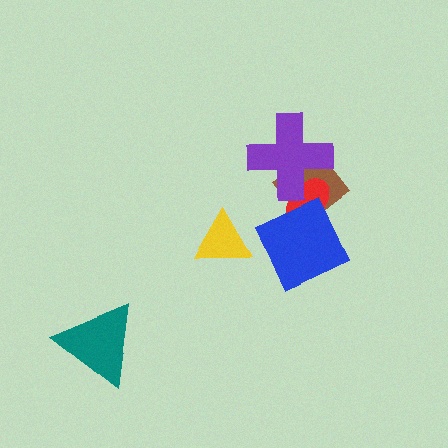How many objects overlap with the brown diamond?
3 objects overlap with the brown diamond.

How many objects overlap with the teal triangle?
0 objects overlap with the teal triangle.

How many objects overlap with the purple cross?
2 objects overlap with the purple cross.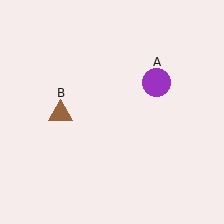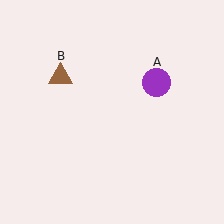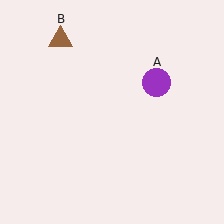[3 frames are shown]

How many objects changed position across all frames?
1 object changed position: brown triangle (object B).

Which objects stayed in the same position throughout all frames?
Purple circle (object A) remained stationary.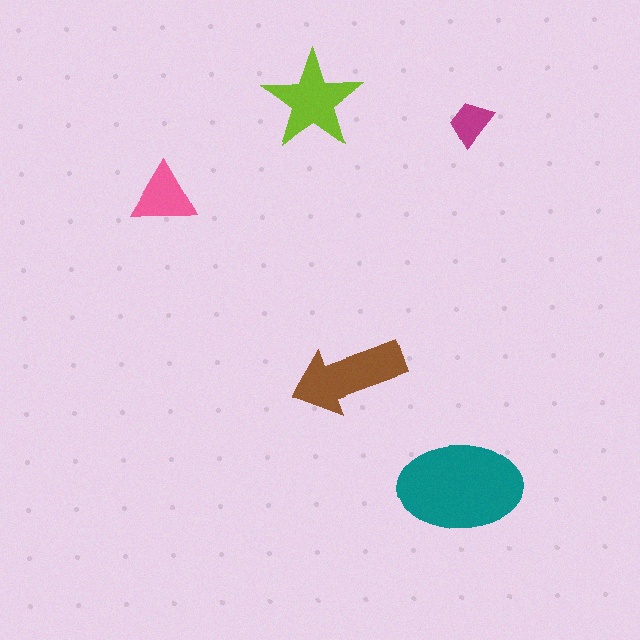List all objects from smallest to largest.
The magenta trapezoid, the pink triangle, the lime star, the brown arrow, the teal ellipse.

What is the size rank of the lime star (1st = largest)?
3rd.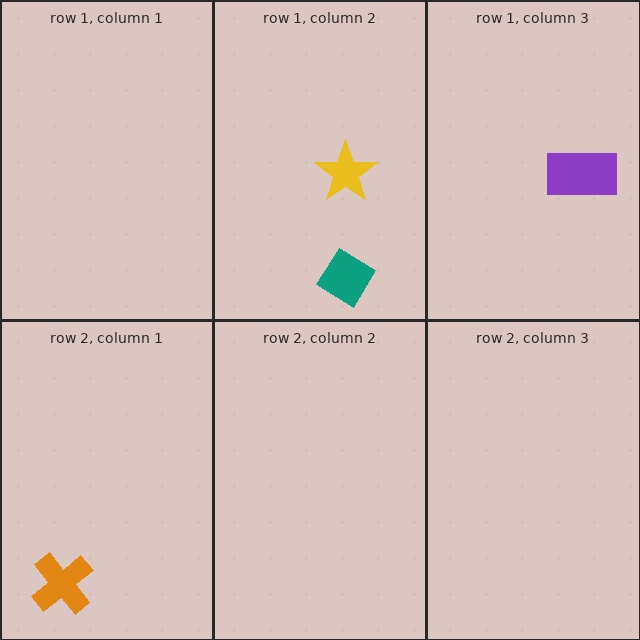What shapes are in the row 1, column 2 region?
The yellow star, the teal diamond.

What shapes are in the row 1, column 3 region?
The purple rectangle.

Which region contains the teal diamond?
The row 1, column 2 region.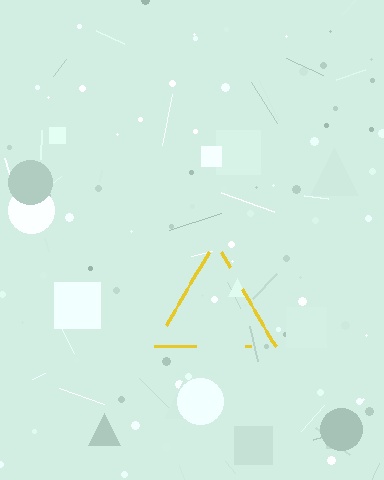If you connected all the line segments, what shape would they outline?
They would outline a triangle.